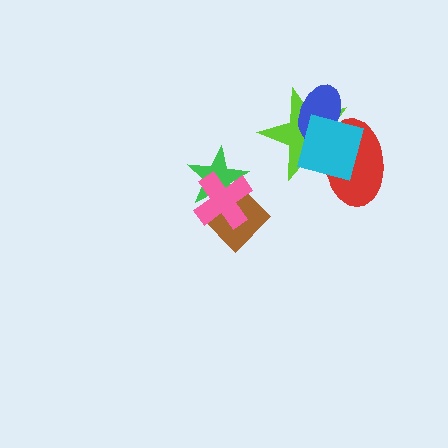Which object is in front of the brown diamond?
The pink cross is in front of the brown diamond.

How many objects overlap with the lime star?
3 objects overlap with the lime star.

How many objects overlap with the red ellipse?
3 objects overlap with the red ellipse.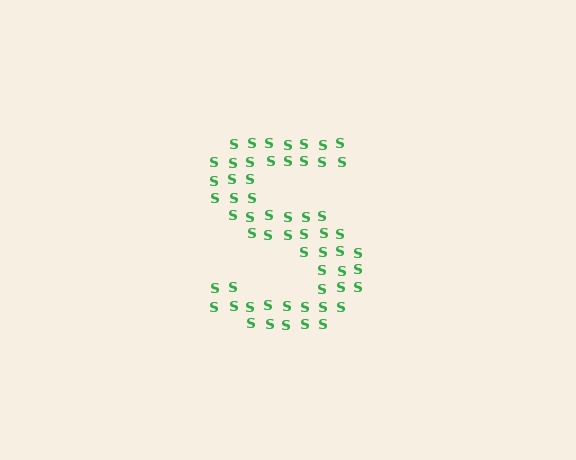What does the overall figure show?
The overall figure shows the letter S.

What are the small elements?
The small elements are letter S's.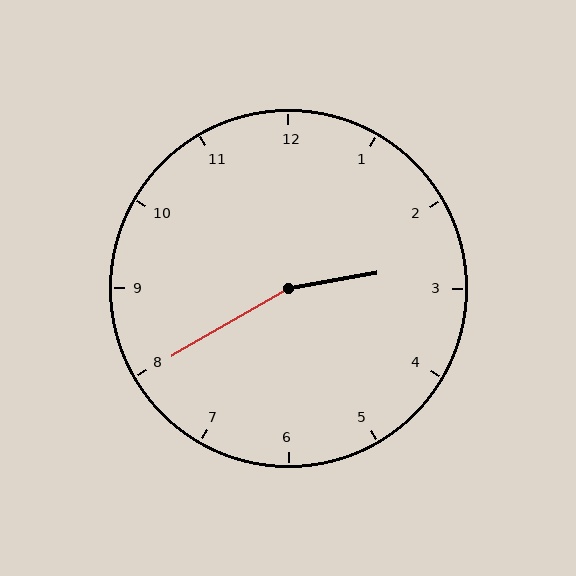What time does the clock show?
2:40.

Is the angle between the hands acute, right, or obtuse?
It is obtuse.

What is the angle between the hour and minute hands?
Approximately 160 degrees.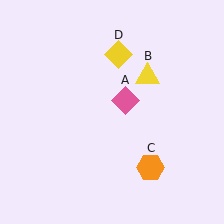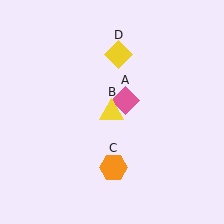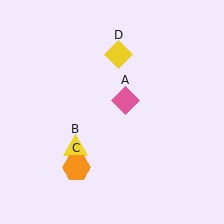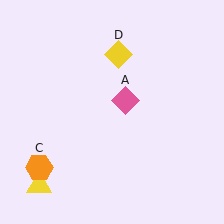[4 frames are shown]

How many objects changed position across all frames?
2 objects changed position: yellow triangle (object B), orange hexagon (object C).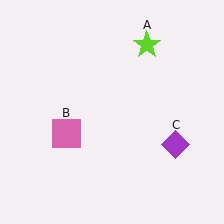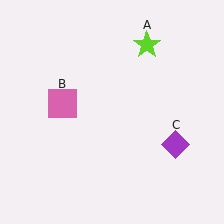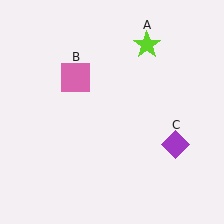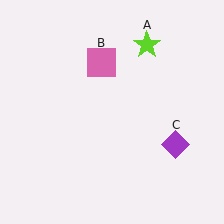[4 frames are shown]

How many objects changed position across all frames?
1 object changed position: pink square (object B).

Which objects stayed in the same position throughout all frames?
Lime star (object A) and purple diamond (object C) remained stationary.